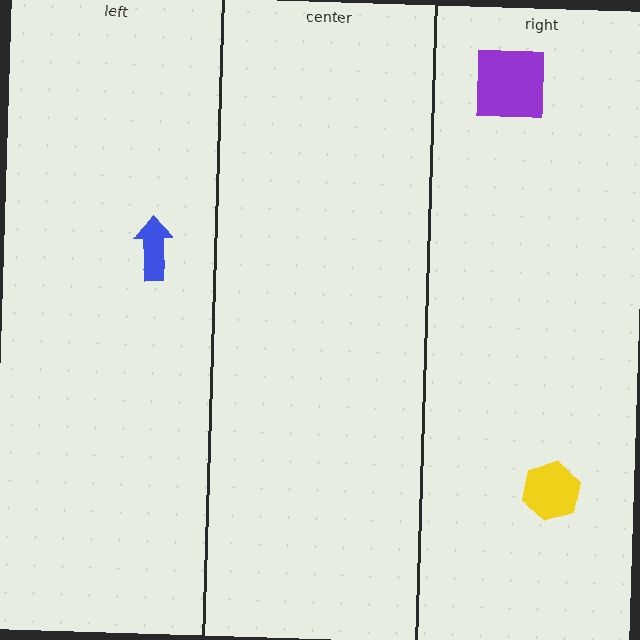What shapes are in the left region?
The blue arrow.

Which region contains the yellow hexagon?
The right region.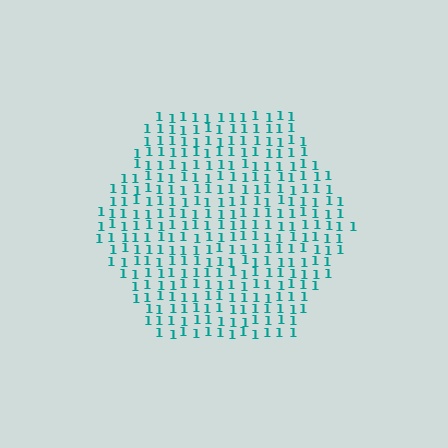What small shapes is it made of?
It is made of small digit 1's.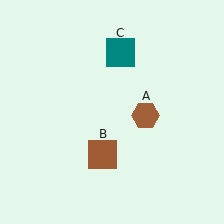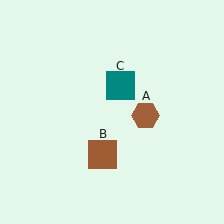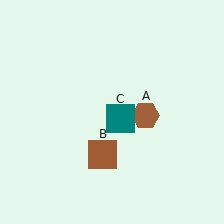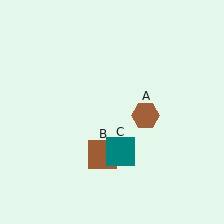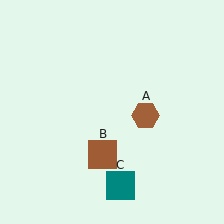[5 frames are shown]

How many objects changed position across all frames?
1 object changed position: teal square (object C).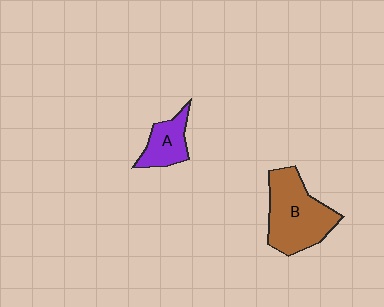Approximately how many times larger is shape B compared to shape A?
Approximately 2.1 times.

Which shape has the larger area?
Shape B (brown).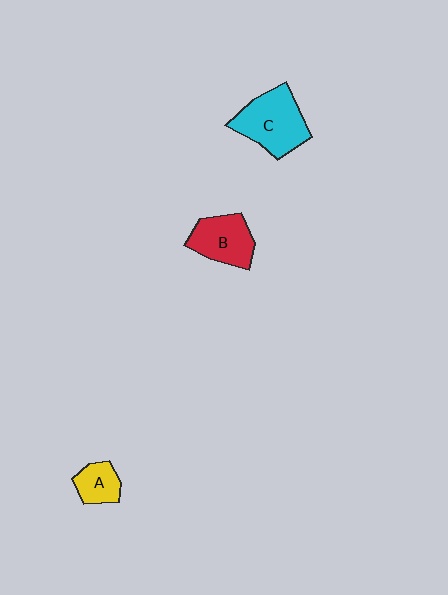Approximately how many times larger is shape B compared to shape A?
Approximately 1.7 times.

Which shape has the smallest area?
Shape A (yellow).